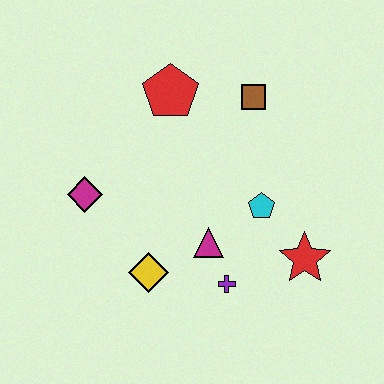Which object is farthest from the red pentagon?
The red star is farthest from the red pentagon.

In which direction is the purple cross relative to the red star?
The purple cross is to the left of the red star.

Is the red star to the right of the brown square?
Yes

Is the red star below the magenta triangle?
Yes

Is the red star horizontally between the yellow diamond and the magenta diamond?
No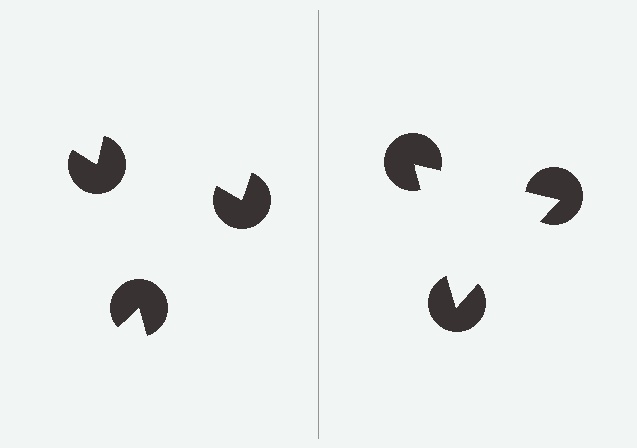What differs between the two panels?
The pac-man discs are positioned identically on both sides; only the wedge orientations differ. On the right they align to a triangle; on the left they are misaligned.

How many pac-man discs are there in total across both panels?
6 — 3 on each side.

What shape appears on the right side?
An illusory triangle.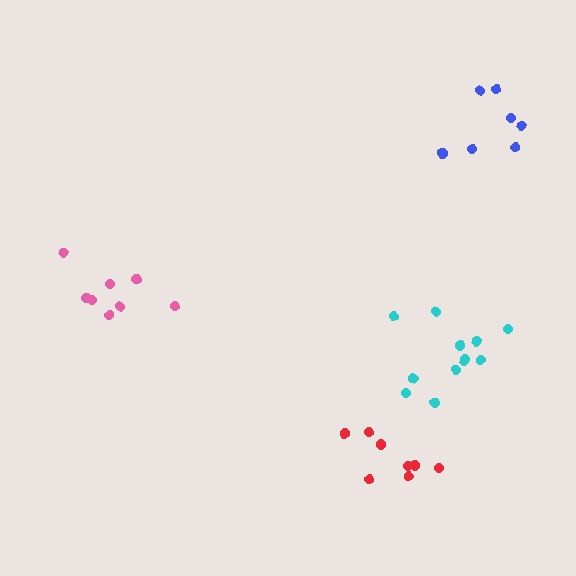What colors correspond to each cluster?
The clusters are colored: cyan, red, blue, pink.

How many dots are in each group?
Group 1: 12 dots, Group 2: 8 dots, Group 3: 7 dots, Group 4: 8 dots (35 total).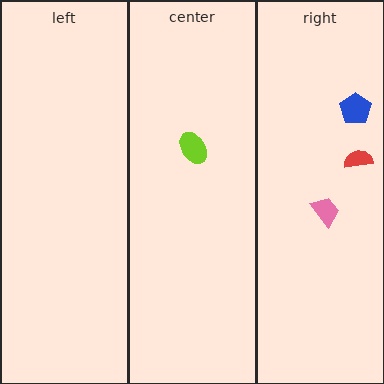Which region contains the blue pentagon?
The right region.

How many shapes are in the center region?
1.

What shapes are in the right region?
The blue pentagon, the red semicircle, the pink trapezoid.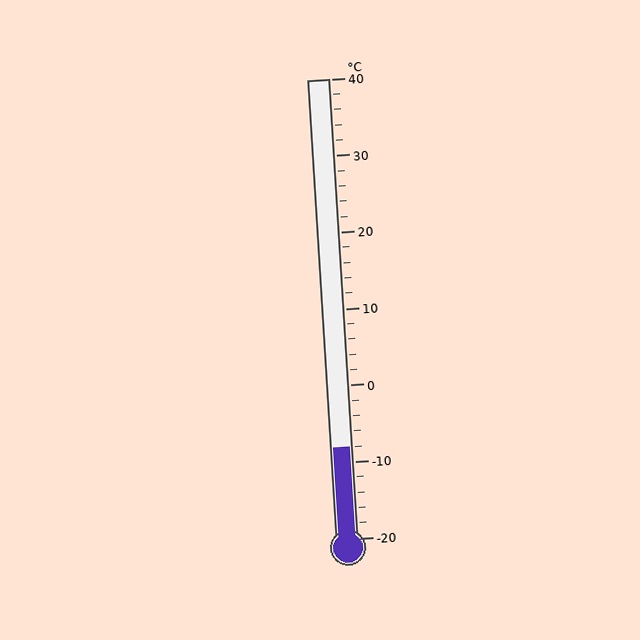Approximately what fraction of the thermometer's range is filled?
The thermometer is filled to approximately 20% of its range.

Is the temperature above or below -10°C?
The temperature is above -10°C.